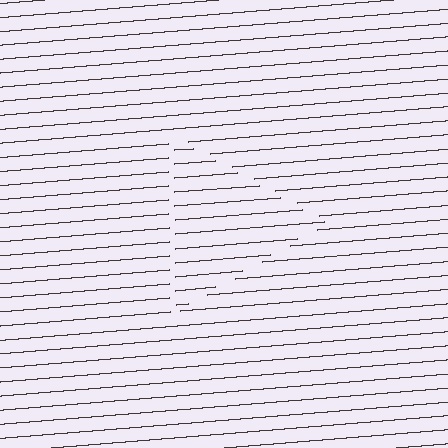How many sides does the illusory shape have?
3 sides — the line-ends trace a triangle.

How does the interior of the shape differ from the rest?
The interior of the shape contains the same grating, shifted by half a period — the contour is defined by the phase discontinuity where line-ends from the inner and outer gratings abut.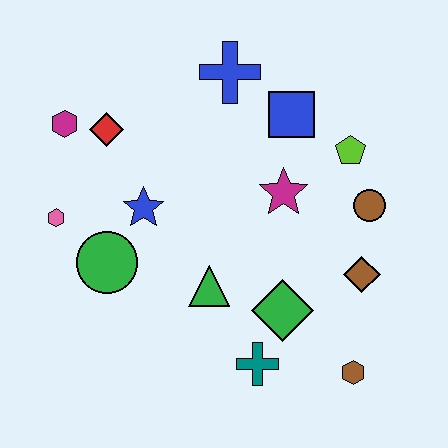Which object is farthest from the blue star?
The brown hexagon is farthest from the blue star.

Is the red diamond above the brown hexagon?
Yes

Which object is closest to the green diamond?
The teal cross is closest to the green diamond.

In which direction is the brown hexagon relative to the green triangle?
The brown hexagon is to the right of the green triangle.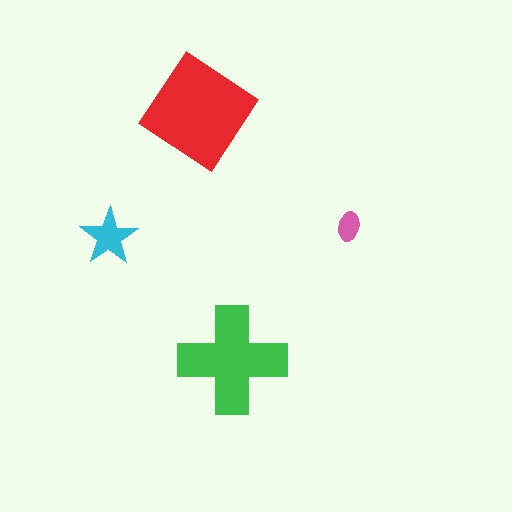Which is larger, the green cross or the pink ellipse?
The green cross.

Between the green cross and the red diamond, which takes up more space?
The red diamond.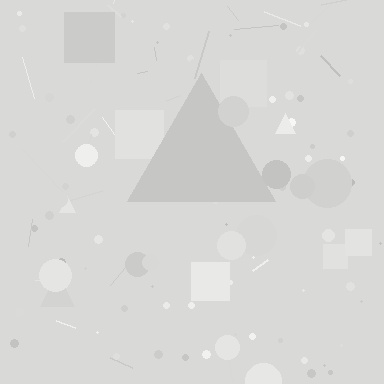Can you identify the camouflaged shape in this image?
The camouflaged shape is a triangle.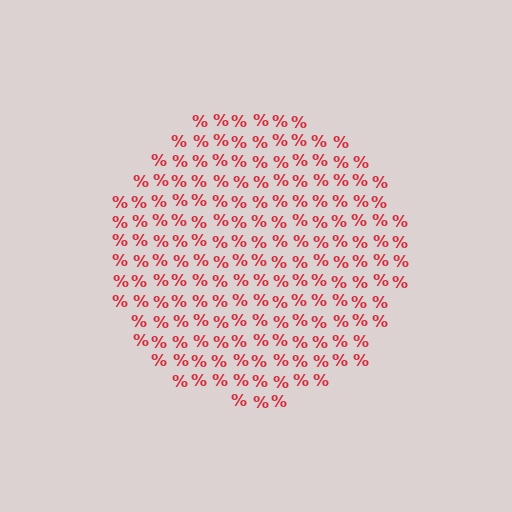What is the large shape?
The large shape is a circle.